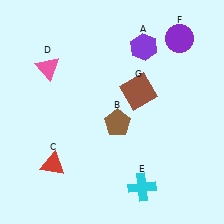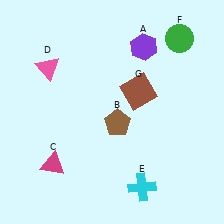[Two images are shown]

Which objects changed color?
C changed from red to magenta. F changed from purple to green.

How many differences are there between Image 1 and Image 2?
There are 2 differences between the two images.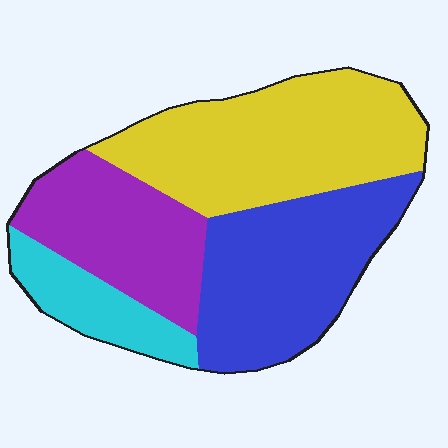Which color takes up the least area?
Cyan, at roughly 10%.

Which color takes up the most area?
Yellow, at roughly 35%.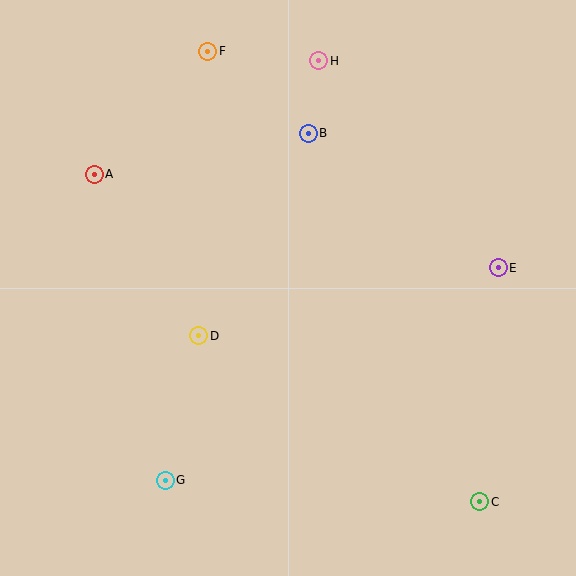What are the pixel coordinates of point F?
Point F is at (208, 51).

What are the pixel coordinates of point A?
Point A is at (94, 174).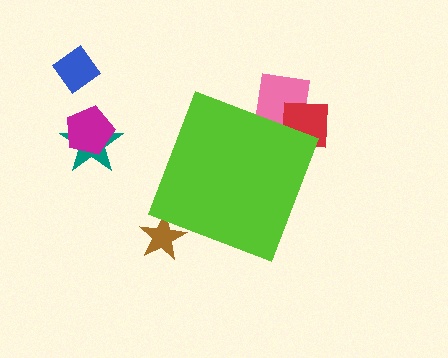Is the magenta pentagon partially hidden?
No, the magenta pentagon is fully visible.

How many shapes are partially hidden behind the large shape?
3 shapes are partially hidden.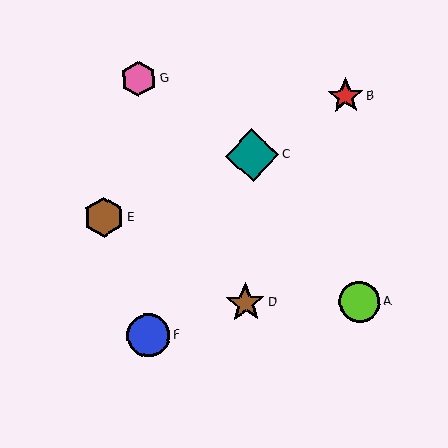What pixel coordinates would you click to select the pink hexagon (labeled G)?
Click at (139, 79) to select the pink hexagon G.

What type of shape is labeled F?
Shape F is a blue circle.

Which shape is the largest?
The teal diamond (labeled C) is the largest.